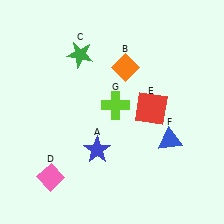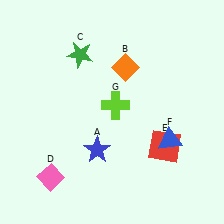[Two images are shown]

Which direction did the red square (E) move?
The red square (E) moved down.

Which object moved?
The red square (E) moved down.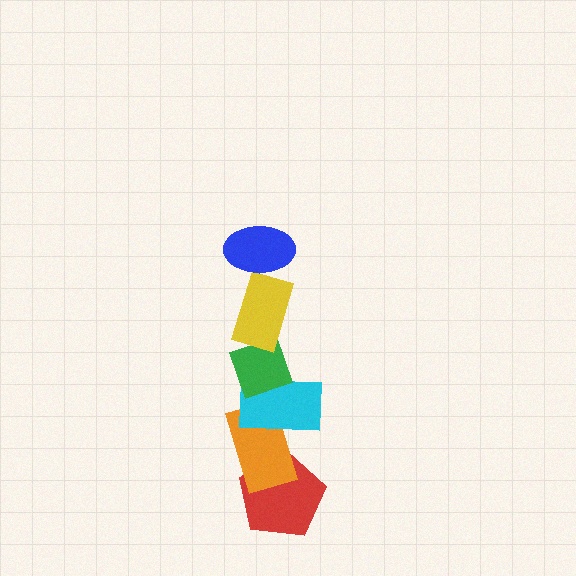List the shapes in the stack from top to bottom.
From top to bottom: the blue ellipse, the yellow rectangle, the green diamond, the cyan rectangle, the orange rectangle, the red pentagon.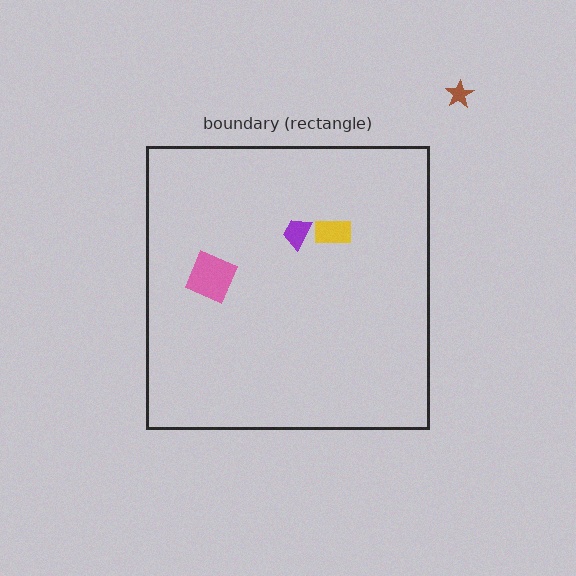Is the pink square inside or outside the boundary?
Inside.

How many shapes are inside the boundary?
3 inside, 1 outside.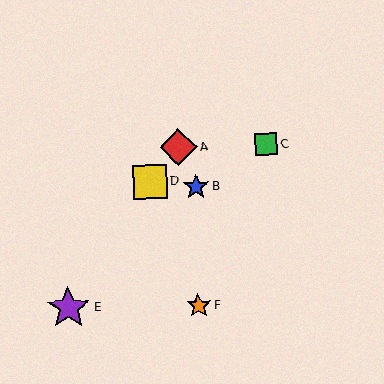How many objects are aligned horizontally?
2 objects (A, C) are aligned horizontally.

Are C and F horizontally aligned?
No, C is at y≈144 and F is at y≈305.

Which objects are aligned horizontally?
Objects A, C are aligned horizontally.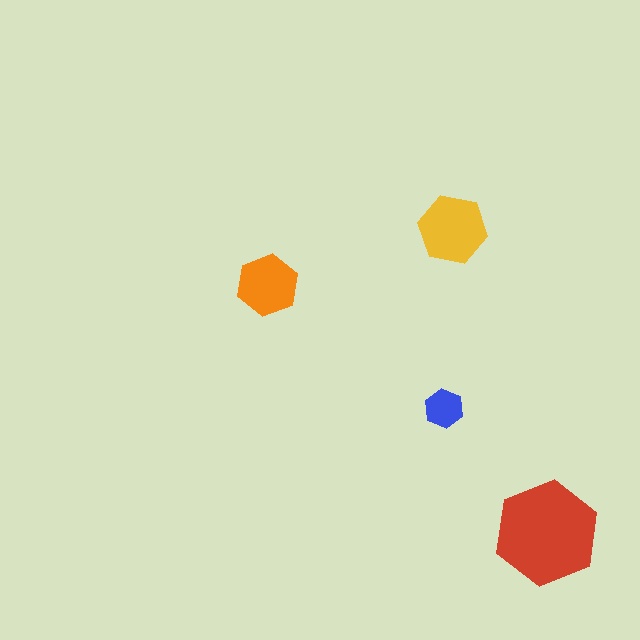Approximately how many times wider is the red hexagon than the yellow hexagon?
About 1.5 times wider.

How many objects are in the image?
There are 4 objects in the image.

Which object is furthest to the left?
The orange hexagon is leftmost.